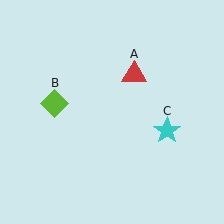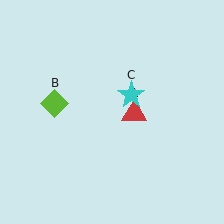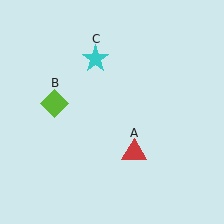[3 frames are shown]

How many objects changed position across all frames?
2 objects changed position: red triangle (object A), cyan star (object C).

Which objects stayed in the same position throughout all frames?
Lime diamond (object B) remained stationary.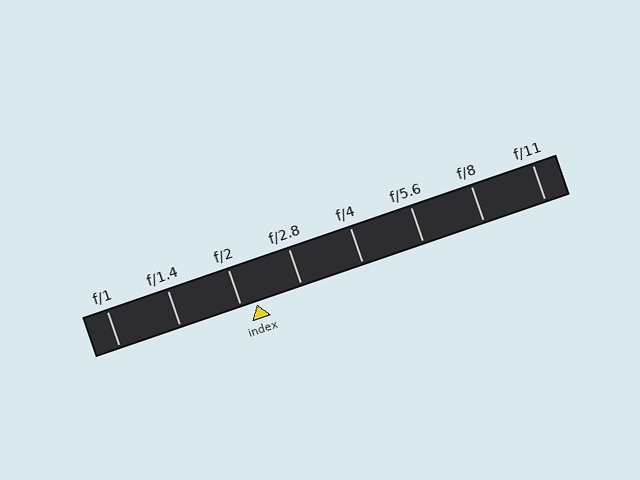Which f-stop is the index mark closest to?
The index mark is closest to f/2.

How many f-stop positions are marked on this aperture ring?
There are 8 f-stop positions marked.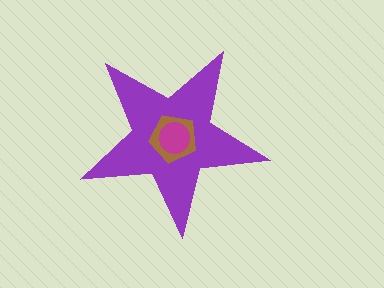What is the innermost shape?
The magenta circle.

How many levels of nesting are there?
3.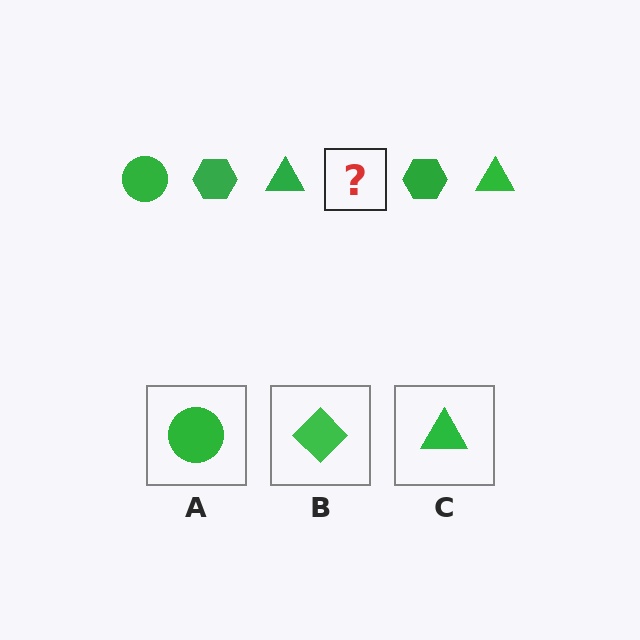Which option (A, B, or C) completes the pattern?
A.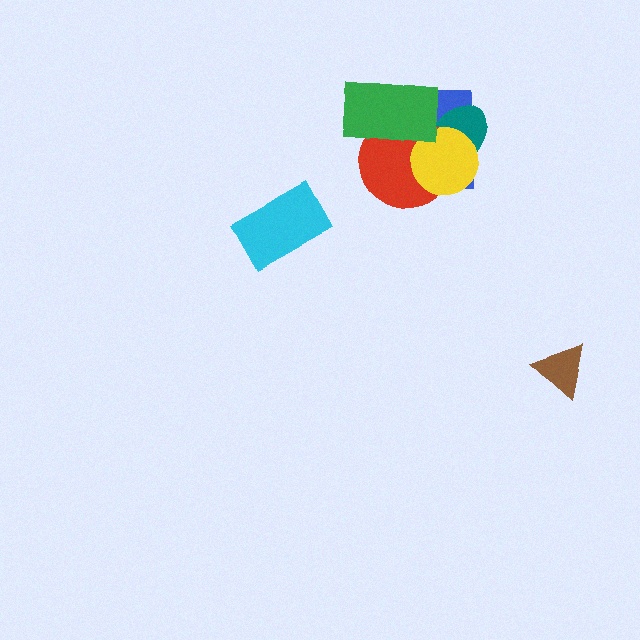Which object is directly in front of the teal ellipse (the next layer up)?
The red circle is directly in front of the teal ellipse.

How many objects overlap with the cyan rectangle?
0 objects overlap with the cyan rectangle.